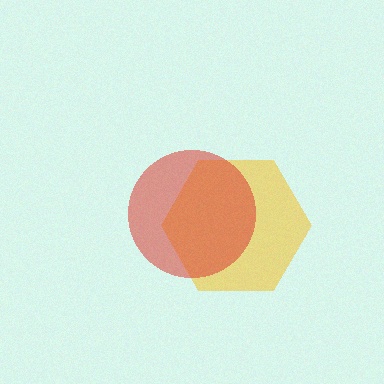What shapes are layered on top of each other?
The layered shapes are: a yellow hexagon, a red circle.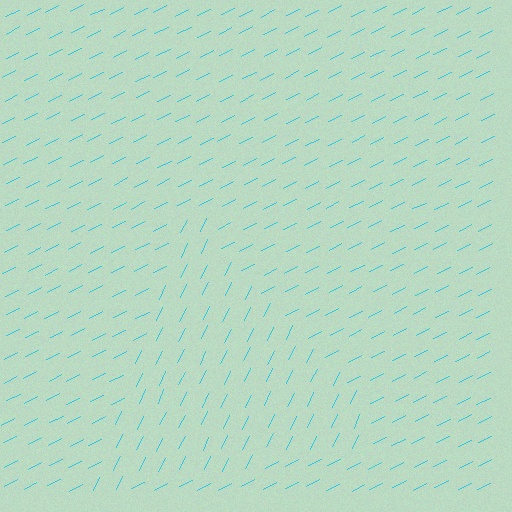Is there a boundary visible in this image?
Yes, there is a texture boundary formed by a change in line orientation.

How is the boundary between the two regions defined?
The boundary is defined purely by a change in line orientation (approximately 37 degrees difference). All lines are the same color and thickness.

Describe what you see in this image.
The image is filled with small cyan line segments. A triangle region in the image has lines oriented differently from the surrounding lines, creating a visible texture boundary.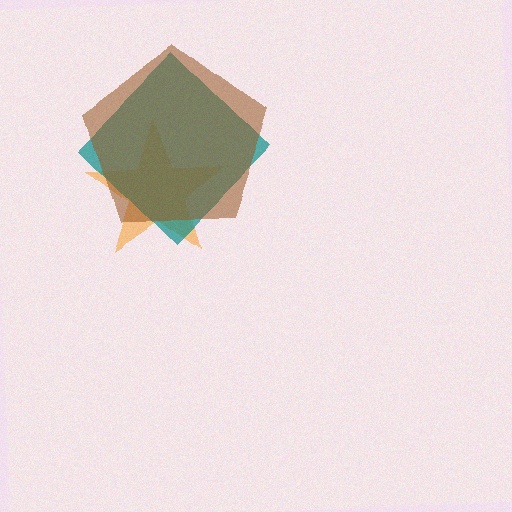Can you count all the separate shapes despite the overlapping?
Yes, there are 3 separate shapes.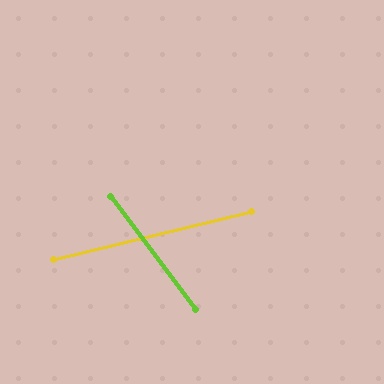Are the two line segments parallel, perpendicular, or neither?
Neither parallel nor perpendicular — they differ by about 67°.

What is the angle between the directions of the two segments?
Approximately 67 degrees.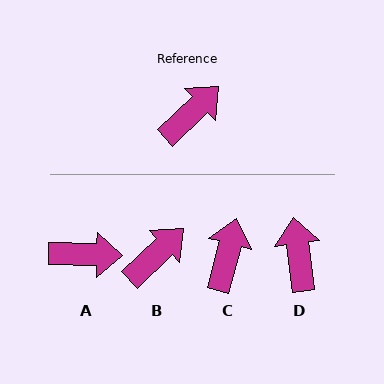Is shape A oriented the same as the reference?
No, it is off by about 45 degrees.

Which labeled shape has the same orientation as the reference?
B.